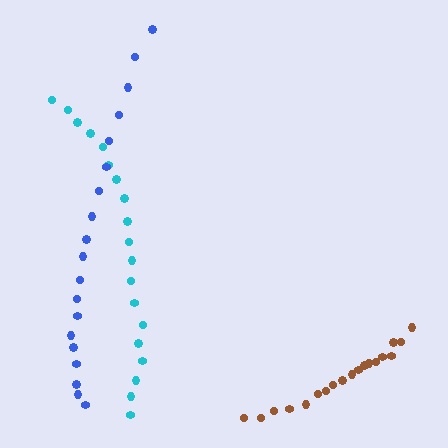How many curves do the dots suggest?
There are 3 distinct paths.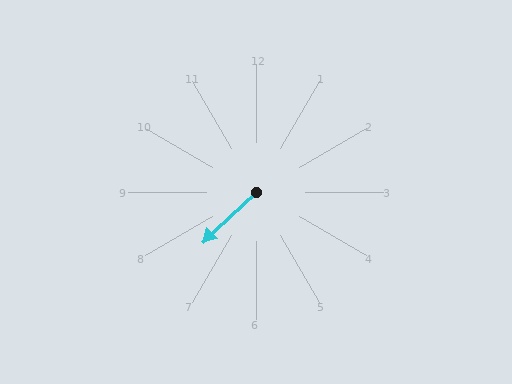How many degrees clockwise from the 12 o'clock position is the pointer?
Approximately 227 degrees.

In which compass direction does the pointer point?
Southwest.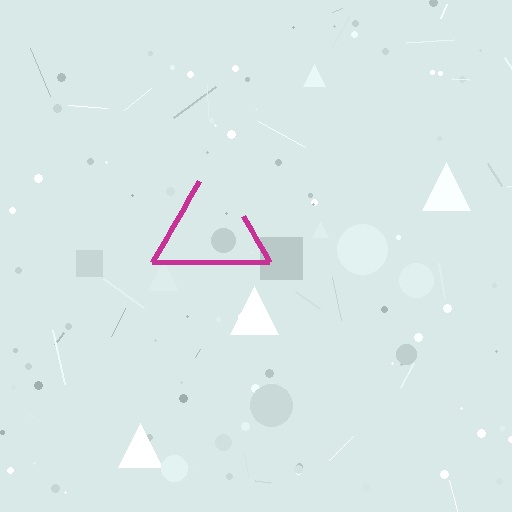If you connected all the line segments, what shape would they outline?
They would outline a triangle.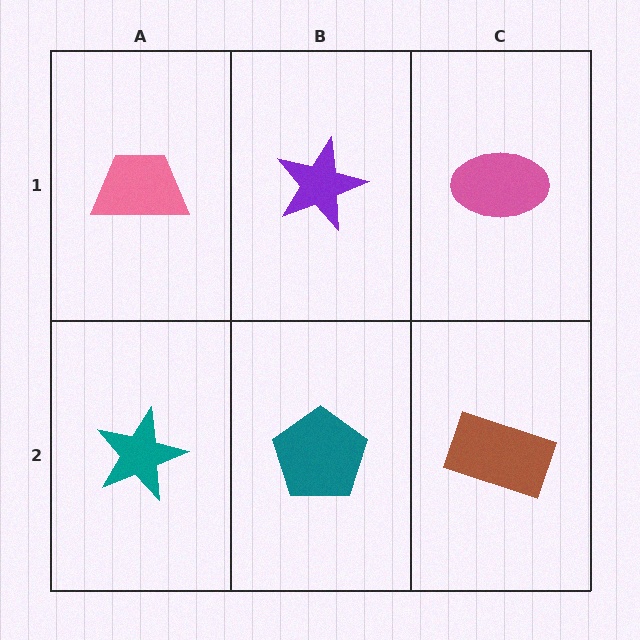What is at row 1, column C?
A pink ellipse.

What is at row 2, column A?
A teal star.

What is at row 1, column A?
A pink trapezoid.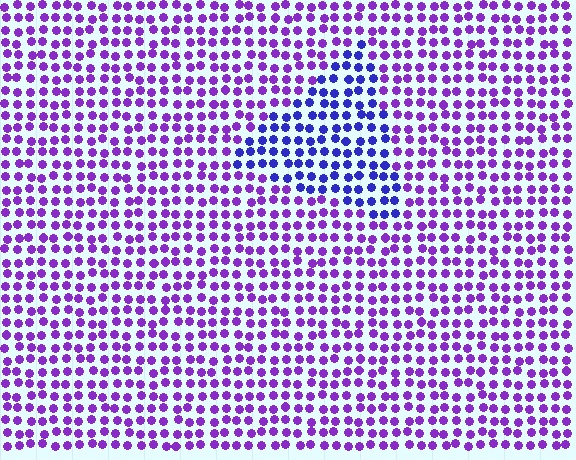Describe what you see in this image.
The image is filled with small purple elements in a uniform arrangement. A triangle-shaped region is visible where the elements are tinted to a slightly different hue, forming a subtle color boundary.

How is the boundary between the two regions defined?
The boundary is defined purely by a slight shift in hue (about 36 degrees). Spacing, size, and orientation are identical on both sides.